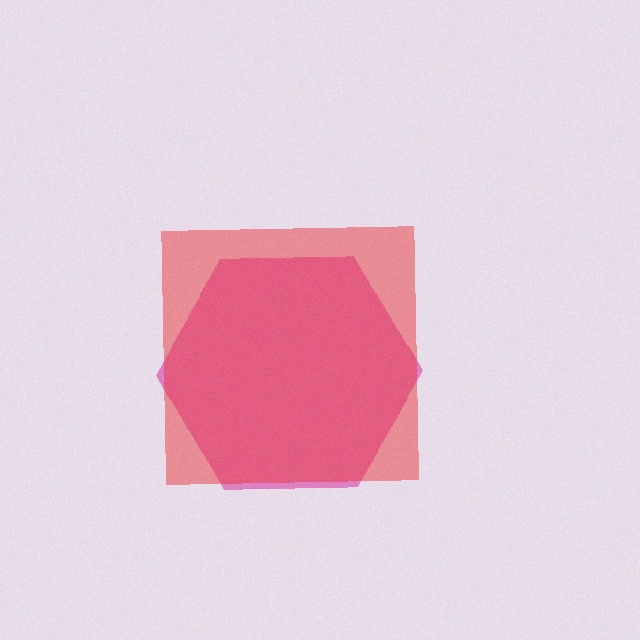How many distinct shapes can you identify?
There are 2 distinct shapes: a magenta hexagon, a red square.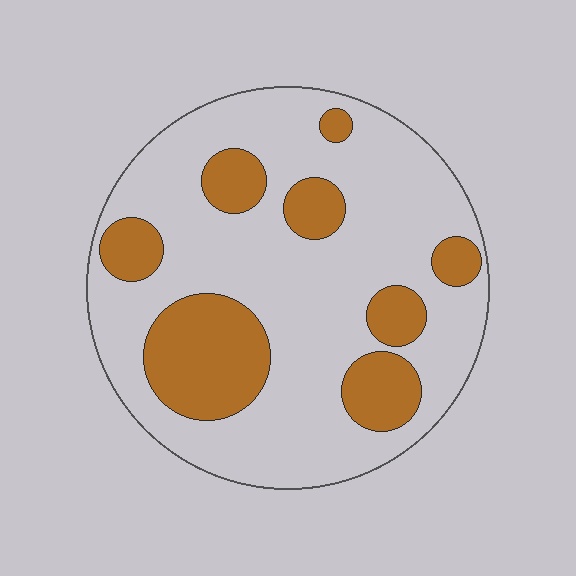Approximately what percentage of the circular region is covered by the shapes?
Approximately 25%.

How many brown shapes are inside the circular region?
8.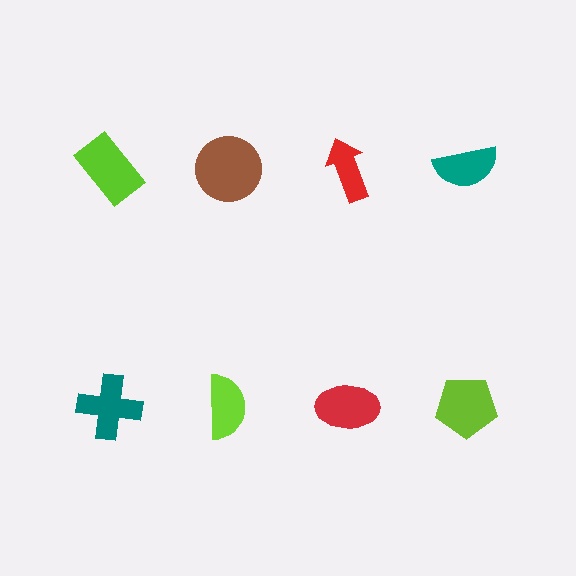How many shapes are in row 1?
4 shapes.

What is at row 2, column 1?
A teal cross.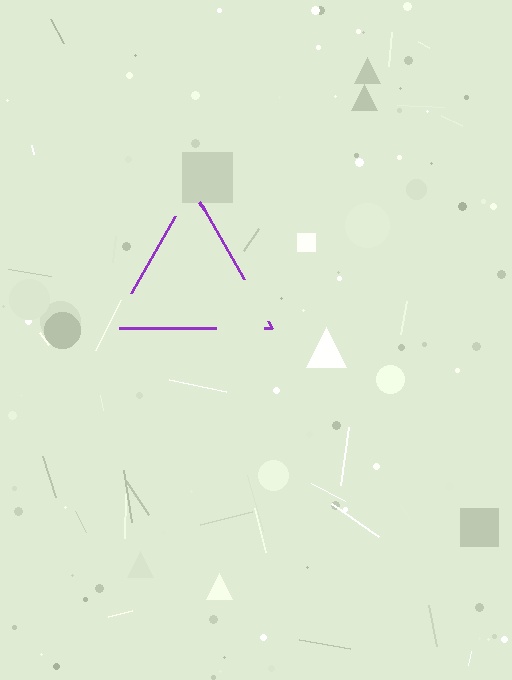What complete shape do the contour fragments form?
The contour fragments form a triangle.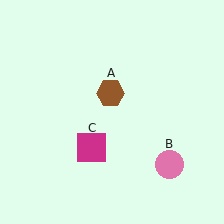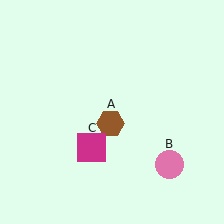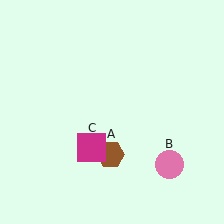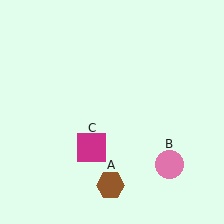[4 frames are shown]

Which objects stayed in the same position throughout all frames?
Pink circle (object B) and magenta square (object C) remained stationary.